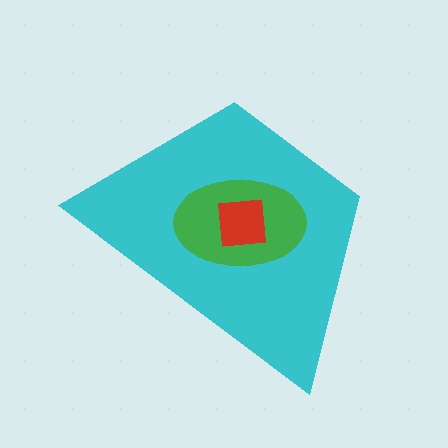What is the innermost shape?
The red square.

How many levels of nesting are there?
3.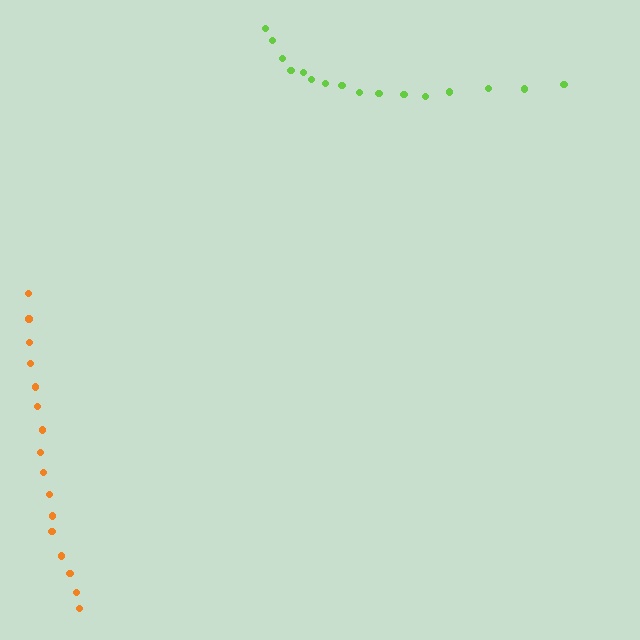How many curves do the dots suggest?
There are 2 distinct paths.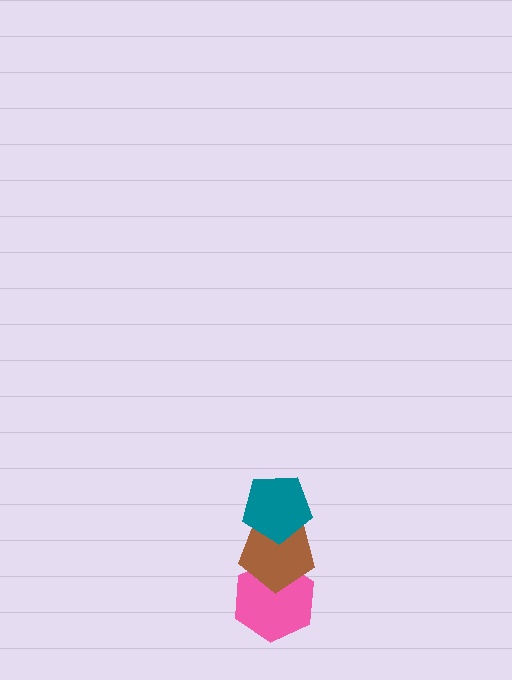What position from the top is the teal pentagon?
The teal pentagon is 1st from the top.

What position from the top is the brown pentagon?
The brown pentagon is 2nd from the top.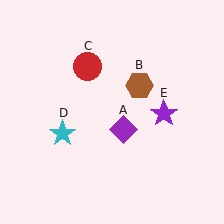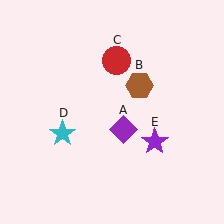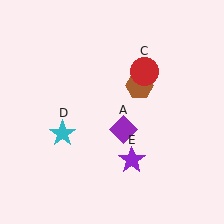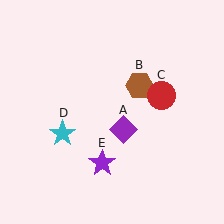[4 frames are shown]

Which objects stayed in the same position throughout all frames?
Purple diamond (object A) and brown hexagon (object B) and cyan star (object D) remained stationary.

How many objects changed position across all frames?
2 objects changed position: red circle (object C), purple star (object E).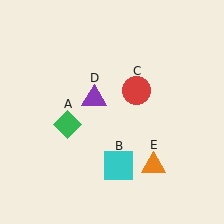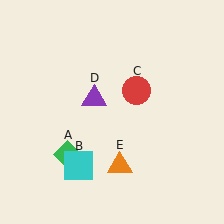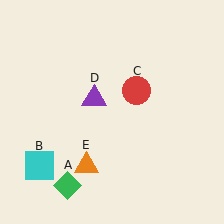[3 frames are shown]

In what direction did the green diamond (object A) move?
The green diamond (object A) moved down.